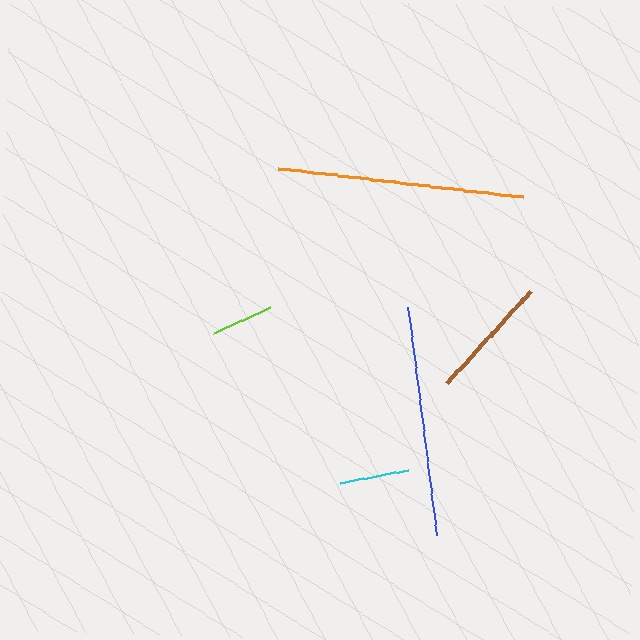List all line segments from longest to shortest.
From longest to shortest: orange, blue, brown, cyan, lime.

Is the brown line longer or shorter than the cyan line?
The brown line is longer than the cyan line.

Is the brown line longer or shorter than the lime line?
The brown line is longer than the lime line.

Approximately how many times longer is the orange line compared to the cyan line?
The orange line is approximately 3.6 times the length of the cyan line.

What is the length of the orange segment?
The orange segment is approximately 247 pixels long.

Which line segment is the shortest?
The lime line is the shortest at approximately 62 pixels.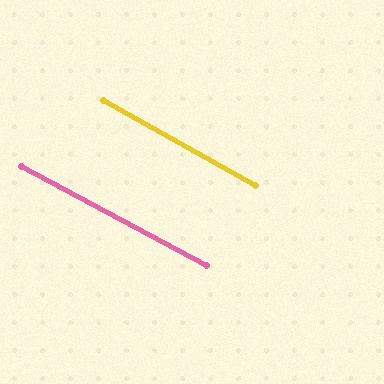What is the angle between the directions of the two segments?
Approximately 1 degree.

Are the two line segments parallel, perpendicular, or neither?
Parallel — their directions differ by only 1.0°.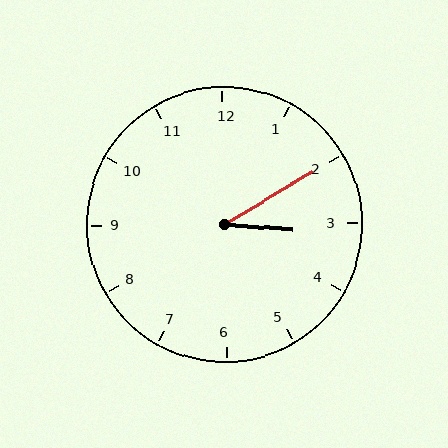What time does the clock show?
3:10.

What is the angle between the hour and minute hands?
Approximately 35 degrees.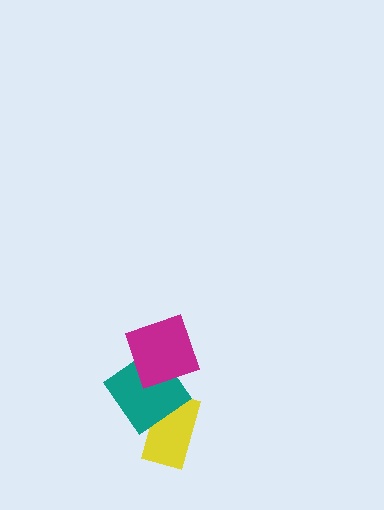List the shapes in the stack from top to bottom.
From top to bottom: the magenta square, the teal diamond, the yellow rectangle.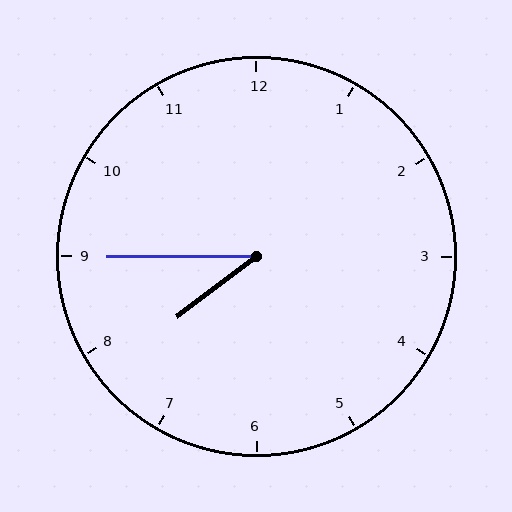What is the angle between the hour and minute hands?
Approximately 38 degrees.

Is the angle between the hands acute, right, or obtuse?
It is acute.